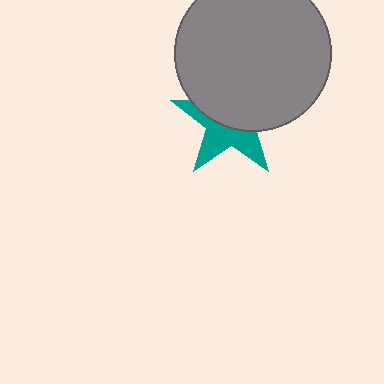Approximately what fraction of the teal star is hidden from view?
Roughly 55% of the teal star is hidden behind the gray circle.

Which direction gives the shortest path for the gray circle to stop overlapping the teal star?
Moving up gives the shortest separation.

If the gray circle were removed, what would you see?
You would see the complete teal star.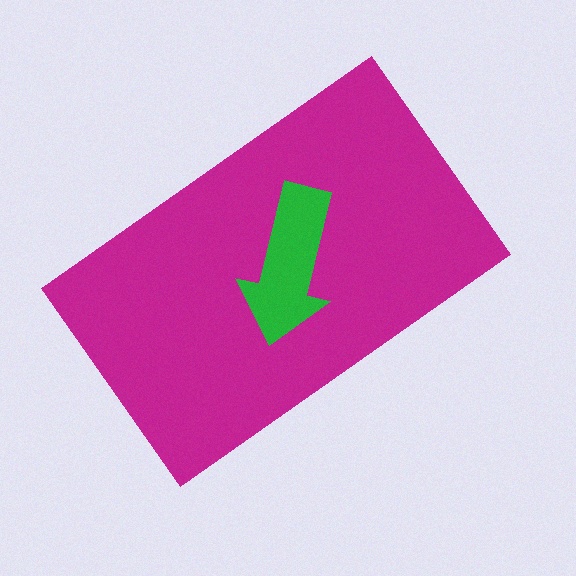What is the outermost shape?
The magenta rectangle.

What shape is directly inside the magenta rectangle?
The green arrow.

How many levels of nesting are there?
2.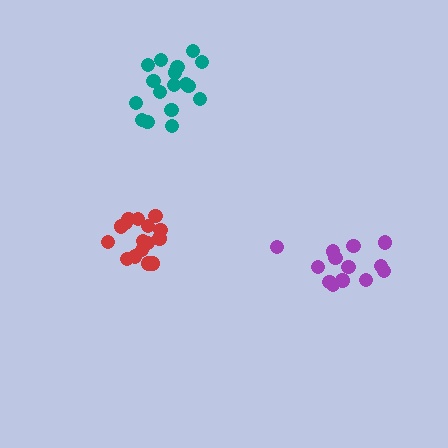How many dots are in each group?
Group 1: 13 dots, Group 2: 17 dots, Group 3: 16 dots (46 total).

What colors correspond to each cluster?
The clusters are colored: purple, teal, red.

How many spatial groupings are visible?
There are 3 spatial groupings.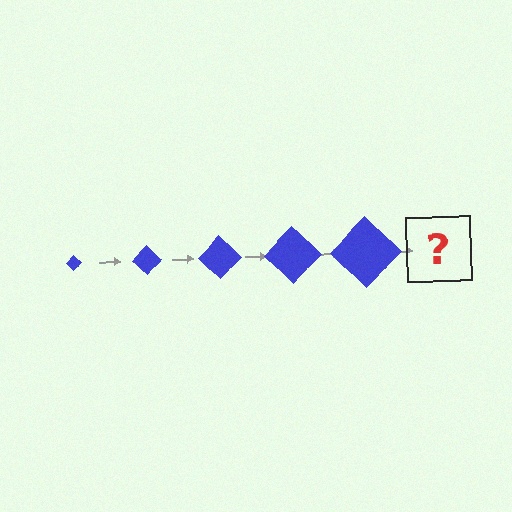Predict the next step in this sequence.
The next step is a blue diamond, larger than the previous one.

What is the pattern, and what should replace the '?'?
The pattern is that the diamond gets progressively larger each step. The '?' should be a blue diamond, larger than the previous one.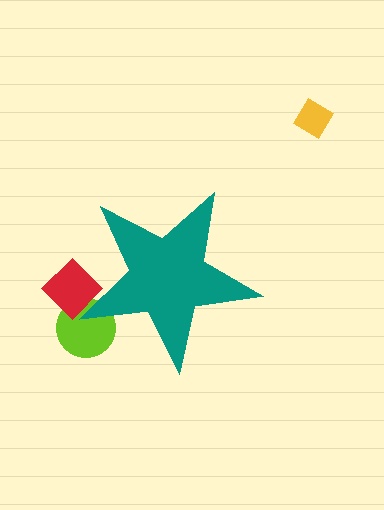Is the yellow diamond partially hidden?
No, the yellow diamond is fully visible.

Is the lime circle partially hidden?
Yes, the lime circle is partially hidden behind the teal star.